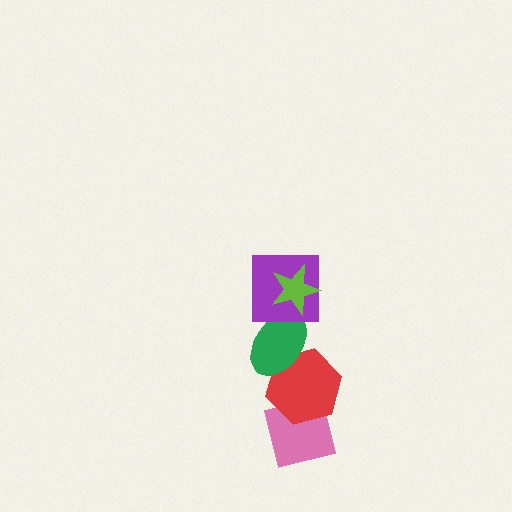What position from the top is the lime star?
The lime star is 1st from the top.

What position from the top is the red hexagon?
The red hexagon is 4th from the top.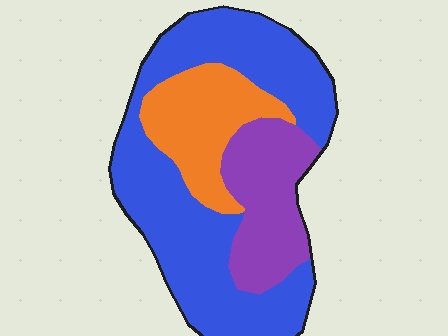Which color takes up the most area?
Blue, at roughly 55%.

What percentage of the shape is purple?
Purple takes up less than a quarter of the shape.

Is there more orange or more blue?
Blue.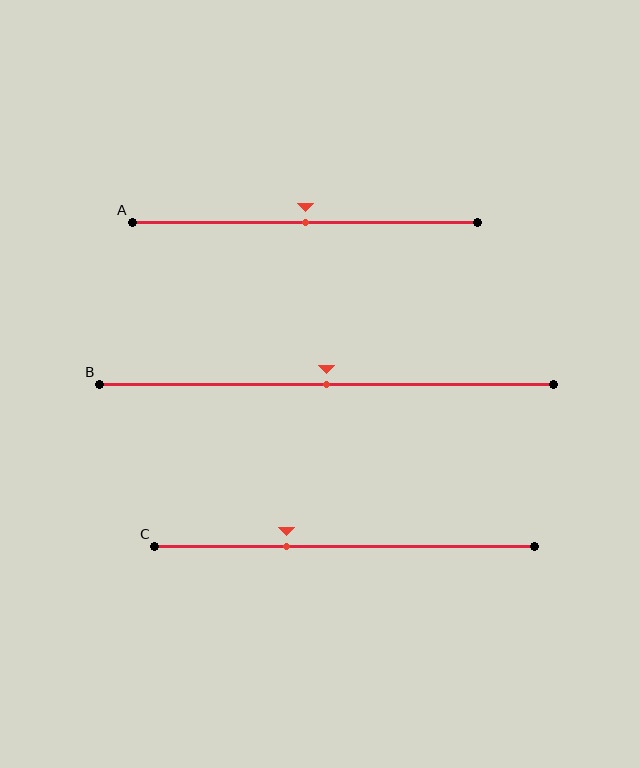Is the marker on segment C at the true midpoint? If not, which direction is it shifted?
No, the marker on segment C is shifted to the left by about 15% of the segment length.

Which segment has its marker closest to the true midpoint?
Segment A has its marker closest to the true midpoint.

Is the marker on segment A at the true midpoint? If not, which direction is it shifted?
Yes, the marker on segment A is at the true midpoint.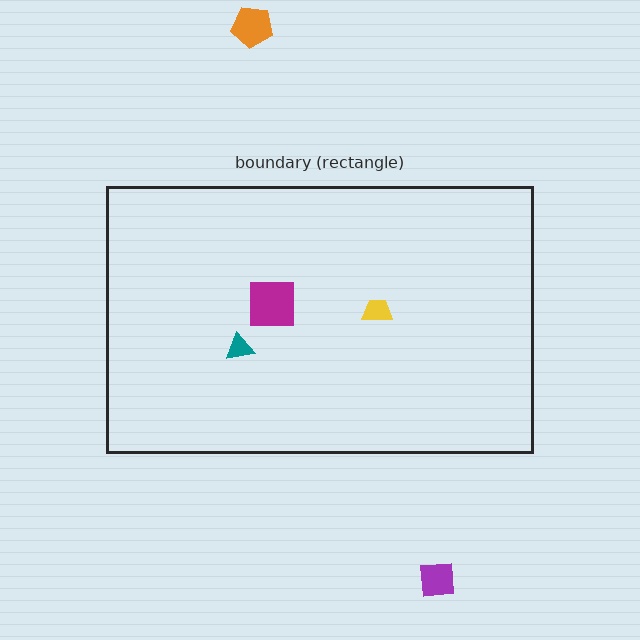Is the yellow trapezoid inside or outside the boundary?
Inside.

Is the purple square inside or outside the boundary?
Outside.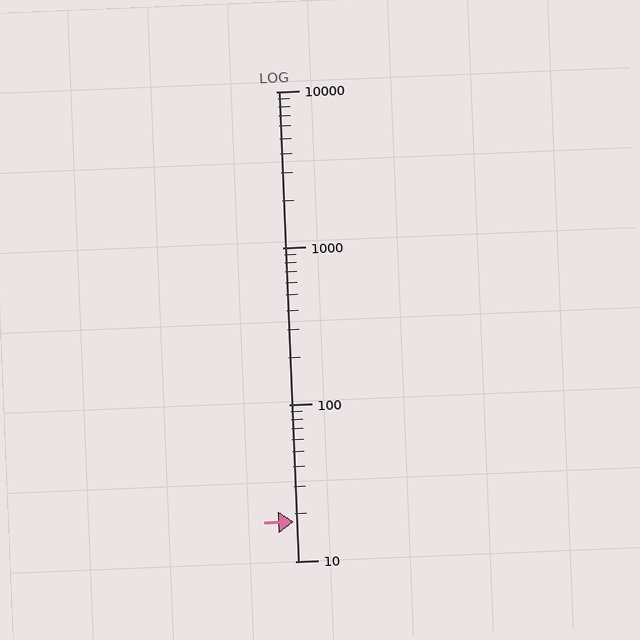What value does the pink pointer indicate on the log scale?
The pointer indicates approximately 18.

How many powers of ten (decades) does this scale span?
The scale spans 3 decades, from 10 to 10000.